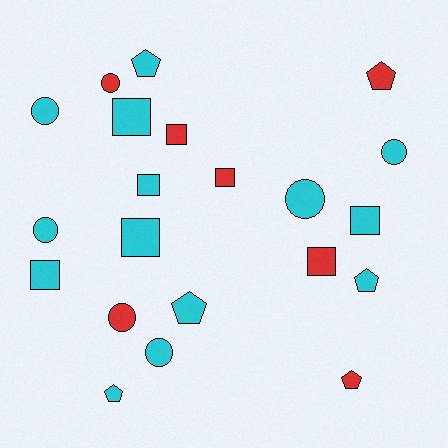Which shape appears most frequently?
Square, with 8 objects.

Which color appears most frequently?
Cyan, with 14 objects.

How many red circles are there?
There are 2 red circles.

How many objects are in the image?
There are 21 objects.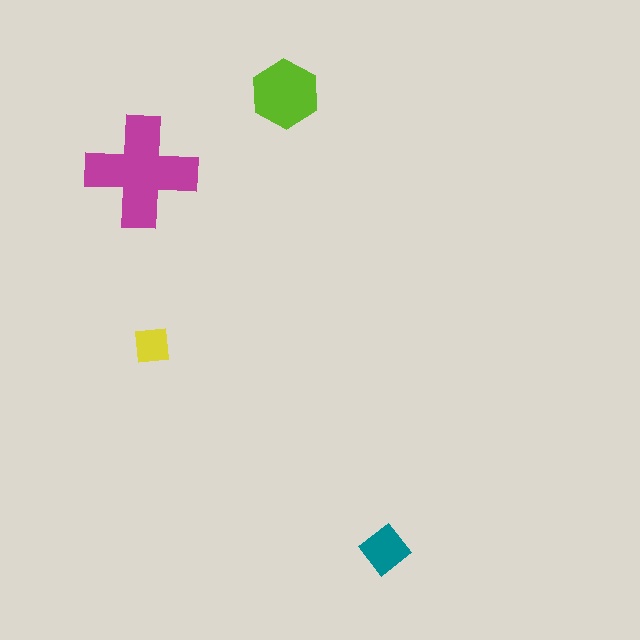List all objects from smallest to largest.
The yellow square, the teal diamond, the lime hexagon, the magenta cross.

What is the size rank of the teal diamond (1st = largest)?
3rd.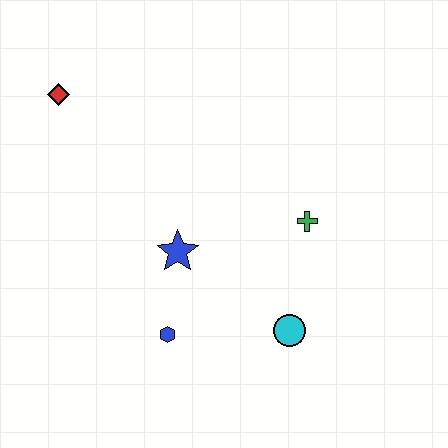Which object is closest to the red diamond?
The blue star is closest to the red diamond.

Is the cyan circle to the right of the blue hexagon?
Yes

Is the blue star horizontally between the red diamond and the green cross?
Yes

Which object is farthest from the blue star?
The red diamond is farthest from the blue star.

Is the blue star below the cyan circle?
No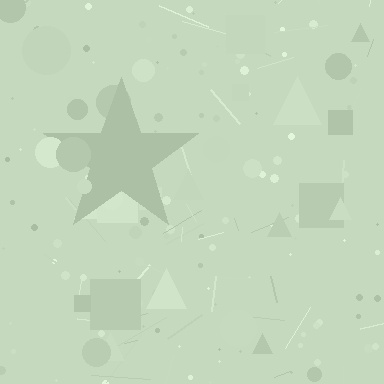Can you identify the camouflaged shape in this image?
The camouflaged shape is a star.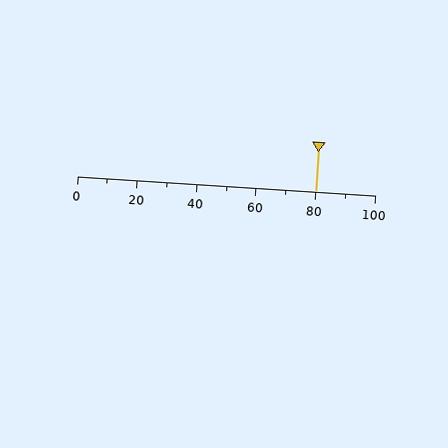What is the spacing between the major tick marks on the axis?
The major ticks are spaced 20 apart.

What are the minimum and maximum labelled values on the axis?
The axis runs from 0 to 100.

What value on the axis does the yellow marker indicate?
The marker indicates approximately 80.